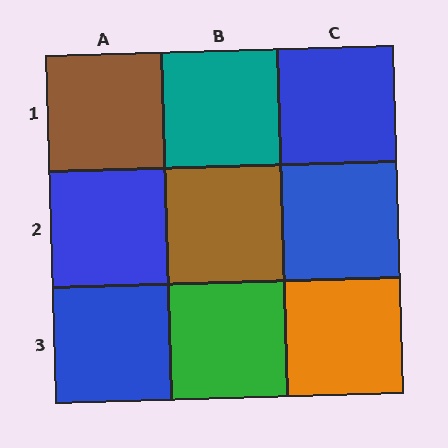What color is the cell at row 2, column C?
Blue.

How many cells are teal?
1 cell is teal.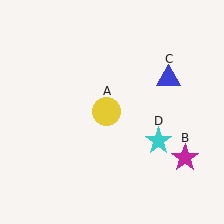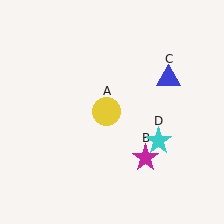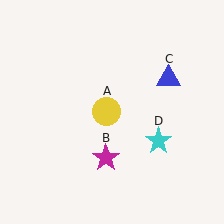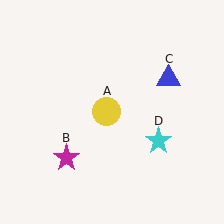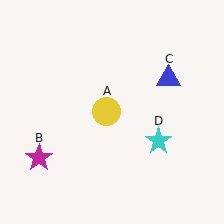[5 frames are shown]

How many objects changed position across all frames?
1 object changed position: magenta star (object B).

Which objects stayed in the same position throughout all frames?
Yellow circle (object A) and blue triangle (object C) and cyan star (object D) remained stationary.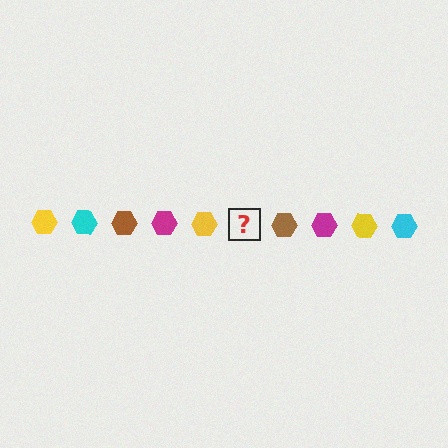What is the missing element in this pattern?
The missing element is a cyan hexagon.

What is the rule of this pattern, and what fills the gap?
The rule is that the pattern cycles through yellow, cyan, brown, magenta hexagons. The gap should be filled with a cyan hexagon.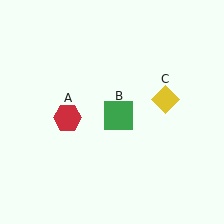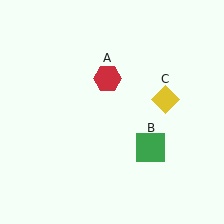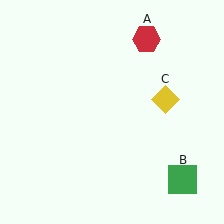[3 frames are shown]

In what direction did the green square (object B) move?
The green square (object B) moved down and to the right.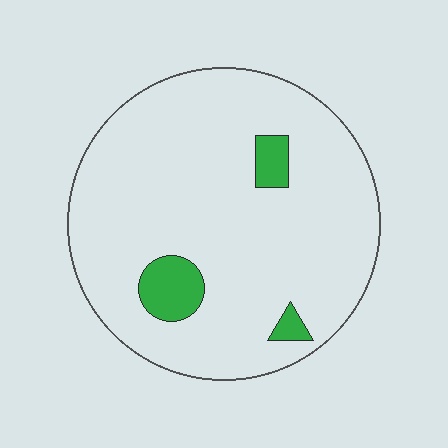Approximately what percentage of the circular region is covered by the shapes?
Approximately 10%.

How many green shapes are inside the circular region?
3.